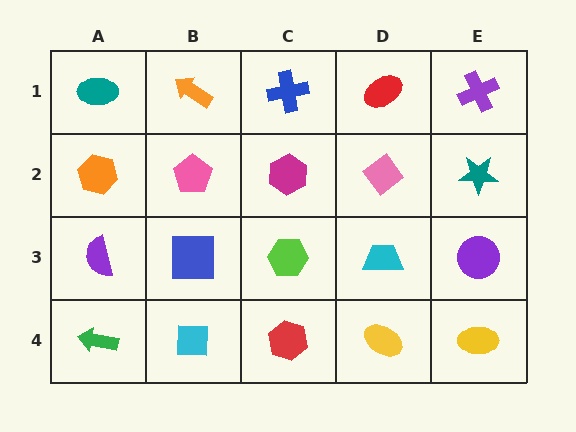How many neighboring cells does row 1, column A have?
2.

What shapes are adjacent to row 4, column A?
A purple semicircle (row 3, column A), a cyan square (row 4, column B).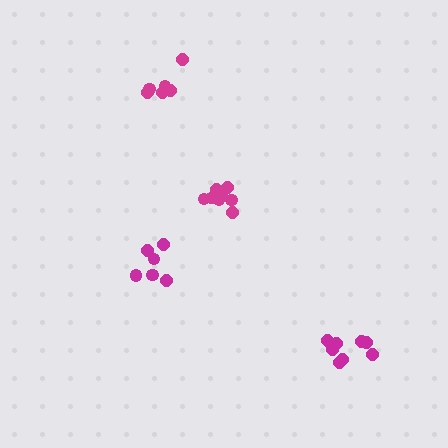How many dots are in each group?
Group 1: 10 dots, Group 2: 6 dots, Group 3: 8 dots, Group 4: 6 dots (30 total).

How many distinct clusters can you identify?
There are 4 distinct clusters.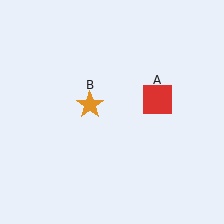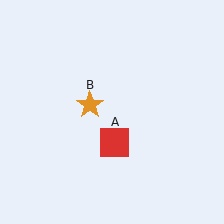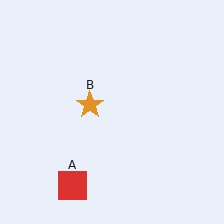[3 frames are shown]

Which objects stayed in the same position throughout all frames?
Orange star (object B) remained stationary.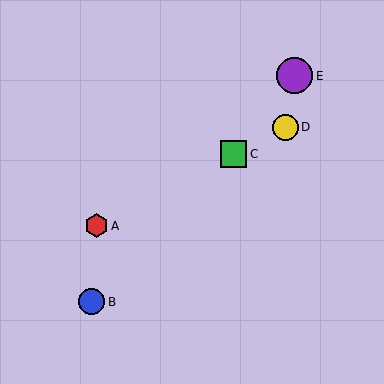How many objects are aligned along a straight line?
3 objects (A, C, D) are aligned along a straight line.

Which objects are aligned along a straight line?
Objects A, C, D are aligned along a straight line.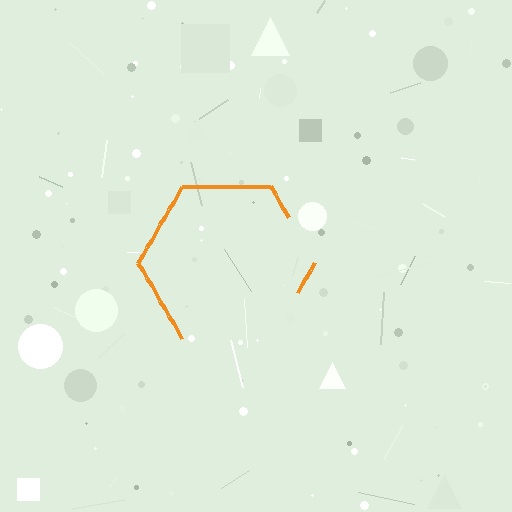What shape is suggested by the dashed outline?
The dashed outline suggests a hexagon.